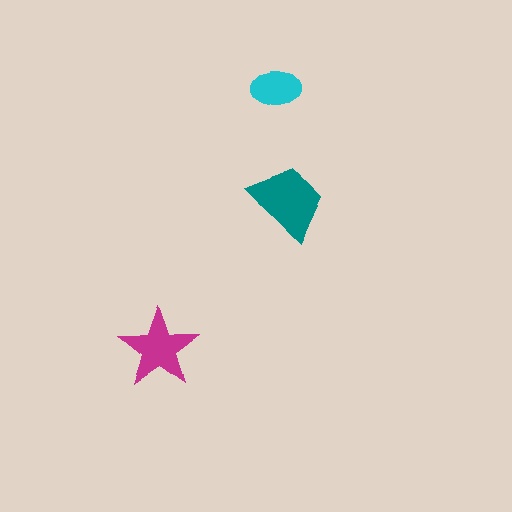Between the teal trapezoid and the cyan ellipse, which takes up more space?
The teal trapezoid.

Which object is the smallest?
The cyan ellipse.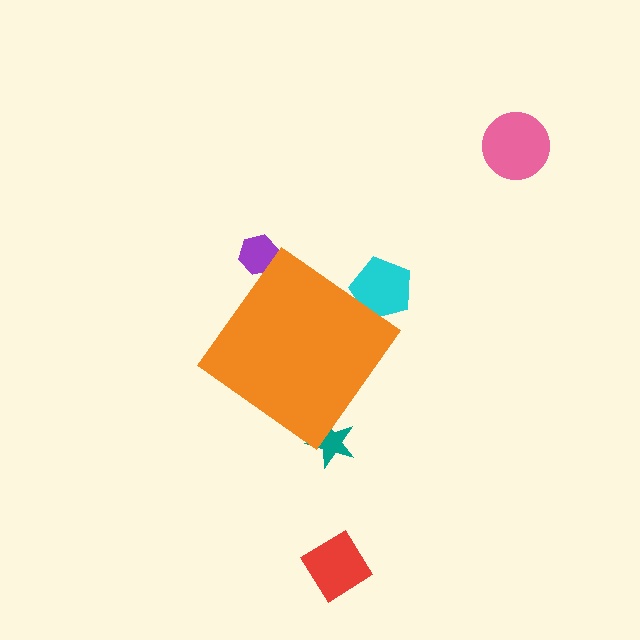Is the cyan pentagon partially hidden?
Yes, the cyan pentagon is partially hidden behind the orange diamond.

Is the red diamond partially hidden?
No, the red diamond is fully visible.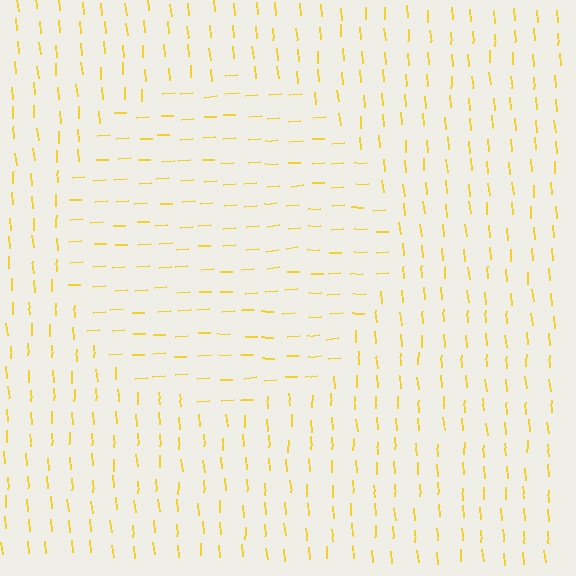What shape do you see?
I see a circle.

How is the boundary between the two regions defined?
The boundary is defined purely by a change in line orientation (approximately 89 degrees difference). All lines are the same color and thickness.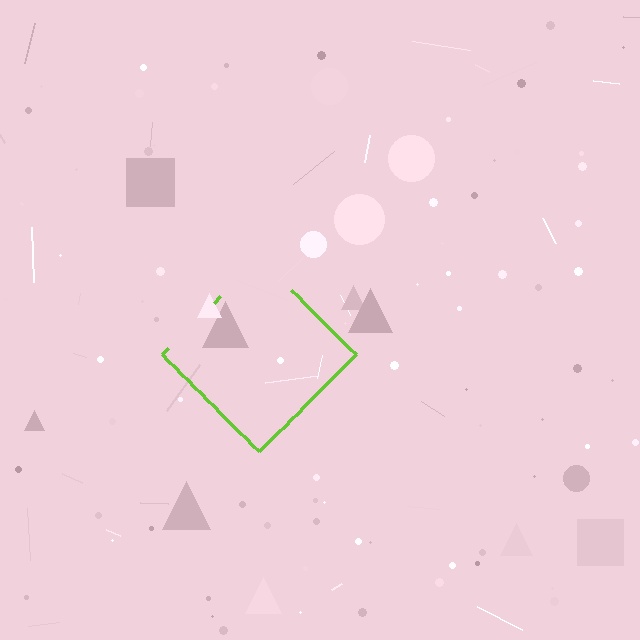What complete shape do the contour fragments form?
The contour fragments form a diamond.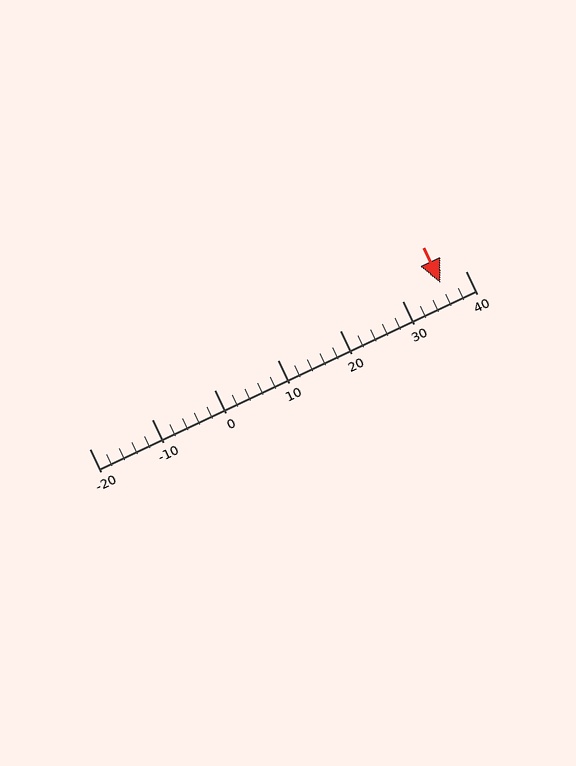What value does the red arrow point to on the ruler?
The red arrow points to approximately 36.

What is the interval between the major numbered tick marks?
The major tick marks are spaced 10 units apart.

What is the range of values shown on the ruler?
The ruler shows values from -20 to 40.